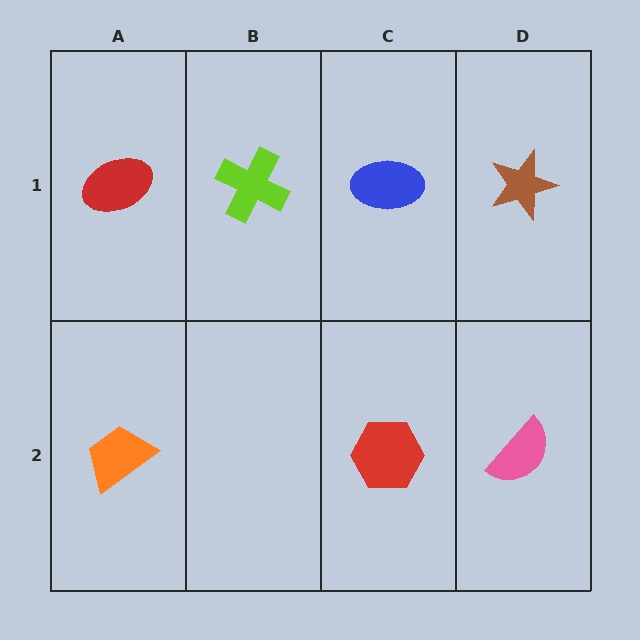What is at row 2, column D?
A pink semicircle.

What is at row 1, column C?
A blue ellipse.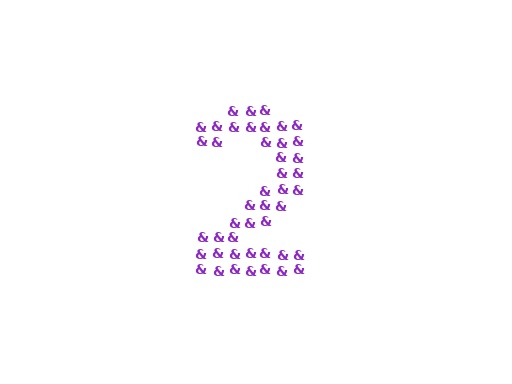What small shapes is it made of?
It is made of small ampersands.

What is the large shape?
The large shape is the digit 2.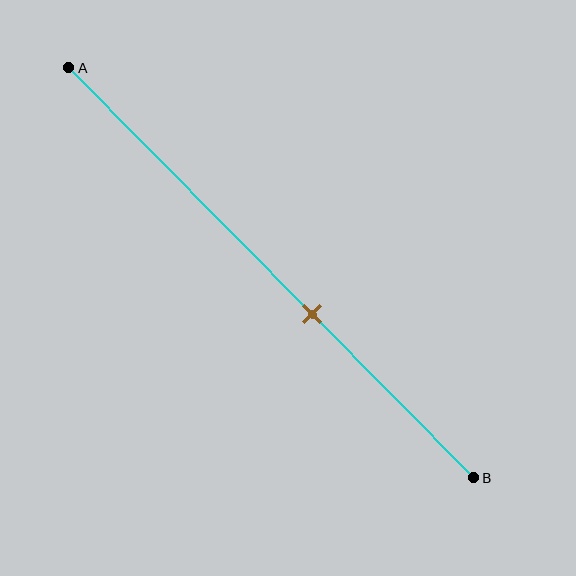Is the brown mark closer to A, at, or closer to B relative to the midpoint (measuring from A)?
The brown mark is closer to point B than the midpoint of segment AB.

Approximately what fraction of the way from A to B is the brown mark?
The brown mark is approximately 60% of the way from A to B.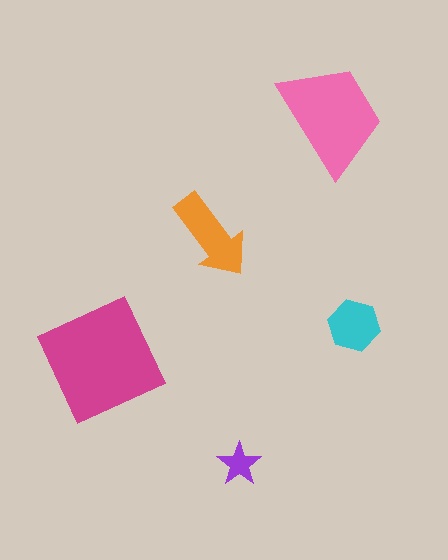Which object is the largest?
The magenta square.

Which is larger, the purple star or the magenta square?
The magenta square.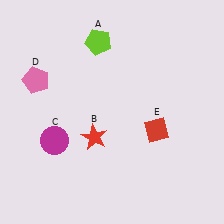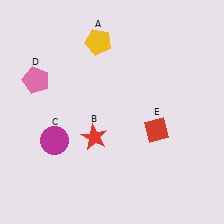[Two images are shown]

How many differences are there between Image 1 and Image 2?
There is 1 difference between the two images.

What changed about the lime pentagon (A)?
In Image 1, A is lime. In Image 2, it changed to yellow.